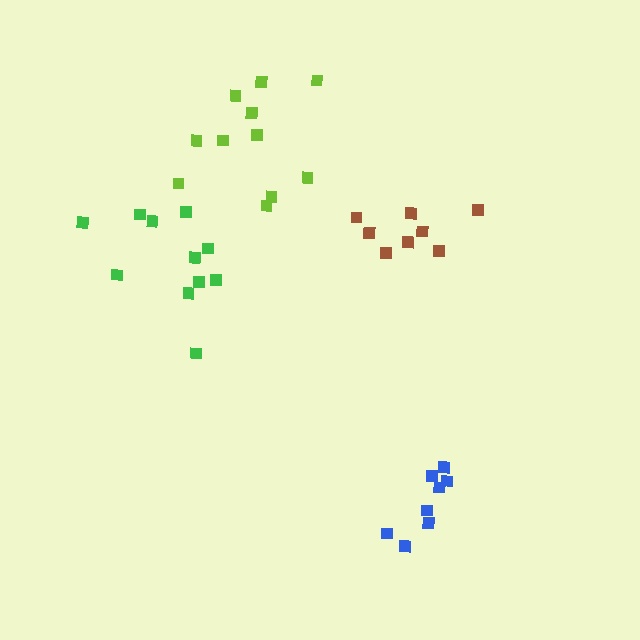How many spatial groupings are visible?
There are 4 spatial groupings.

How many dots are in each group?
Group 1: 11 dots, Group 2: 11 dots, Group 3: 8 dots, Group 4: 8 dots (38 total).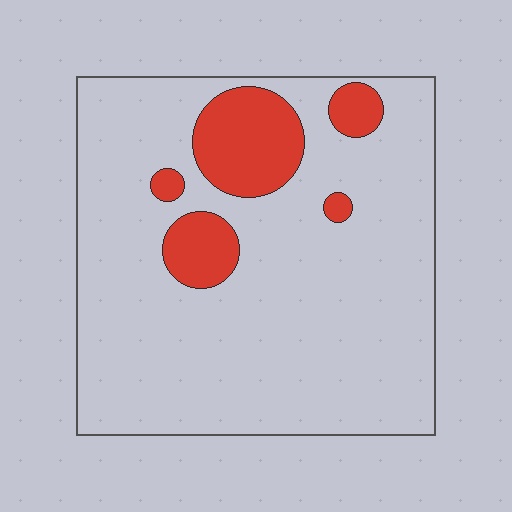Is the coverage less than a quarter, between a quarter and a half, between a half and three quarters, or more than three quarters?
Less than a quarter.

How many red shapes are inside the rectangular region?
5.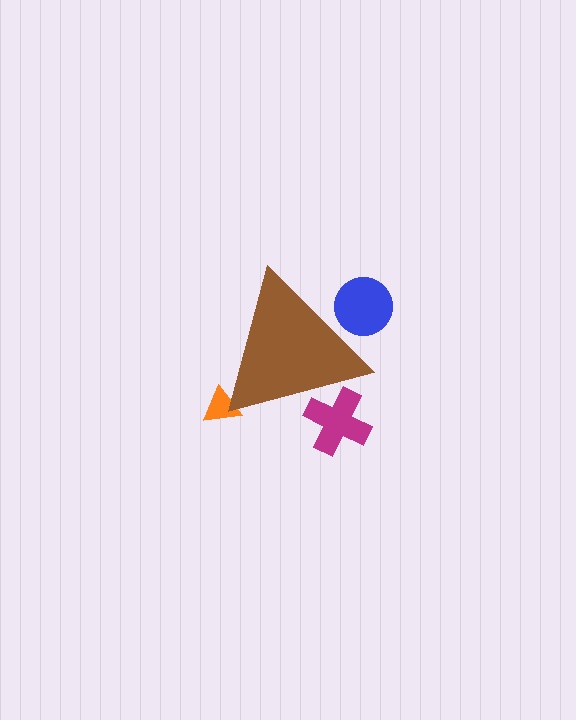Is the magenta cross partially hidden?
Yes, the magenta cross is partially hidden behind the brown triangle.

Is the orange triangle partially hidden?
Yes, the orange triangle is partially hidden behind the brown triangle.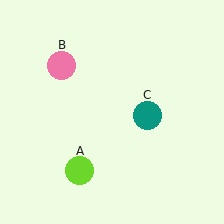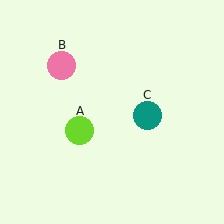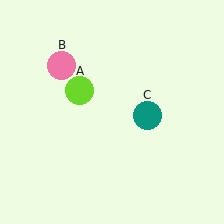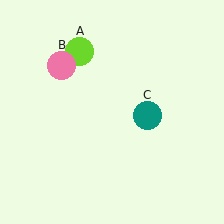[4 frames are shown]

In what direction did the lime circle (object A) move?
The lime circle (object A) moved up.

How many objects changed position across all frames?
1 object changed position: lime circle (object A).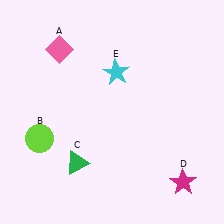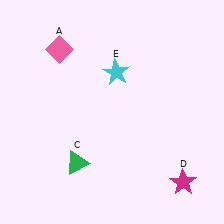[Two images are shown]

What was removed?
The lime circle (B) was removed in Image 2.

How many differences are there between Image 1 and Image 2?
There is 1 difference between the two images.